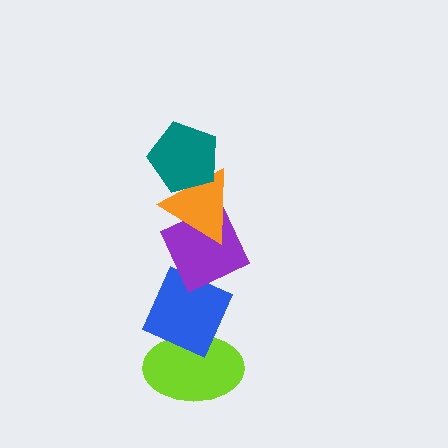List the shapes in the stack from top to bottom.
From top to bottom: the teal pentagon, the orange triangle, the purple diamond, the blue diamond, the lime ellipse.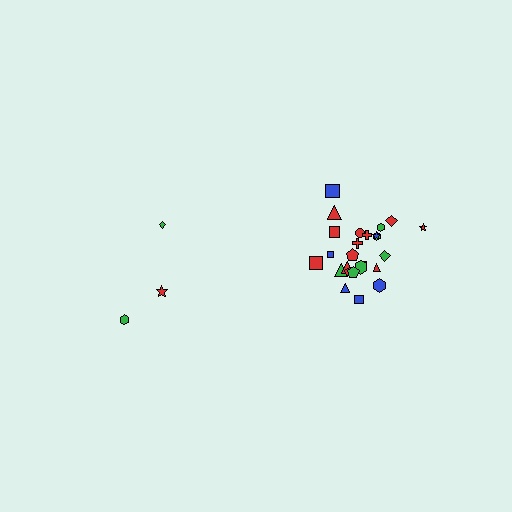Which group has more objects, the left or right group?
The right group.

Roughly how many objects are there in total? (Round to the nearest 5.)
Roughly 30 objects in total.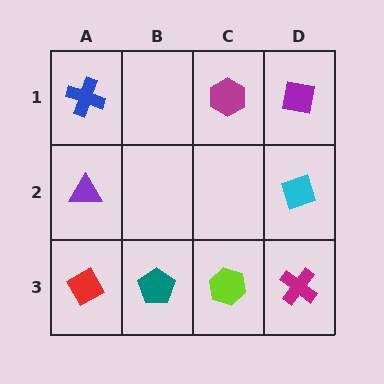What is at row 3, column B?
A teal pentagon.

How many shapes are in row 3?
4 shapes.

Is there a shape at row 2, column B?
No, that cell is empty.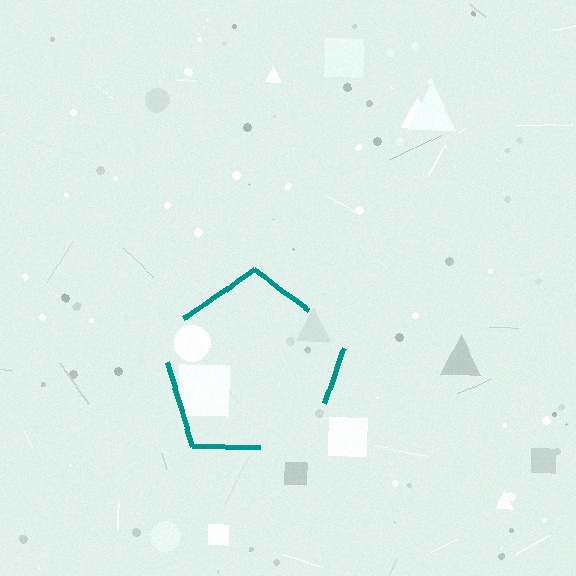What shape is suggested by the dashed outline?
The dashed outline suggests a pentagon.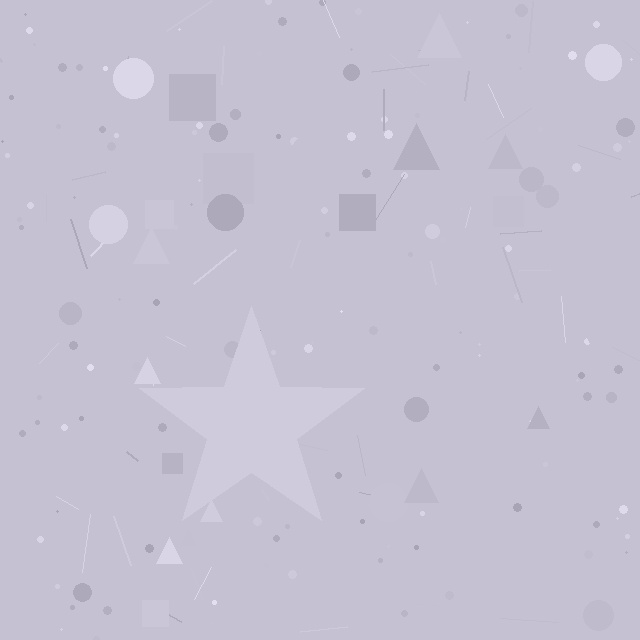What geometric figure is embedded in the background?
A star is embedded in the background.